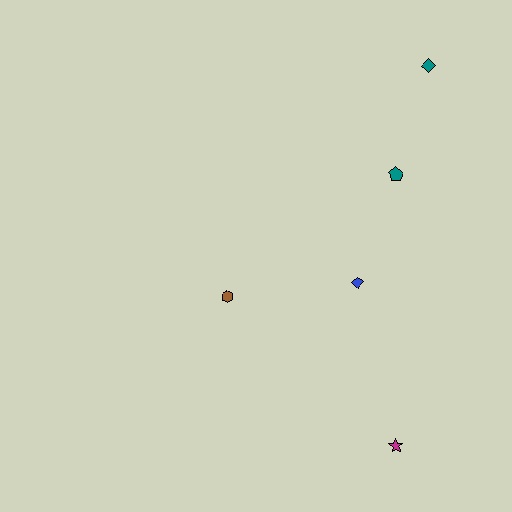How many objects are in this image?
There are 5 objects.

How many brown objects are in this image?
There is 1 brown object.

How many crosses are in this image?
There are no crosses.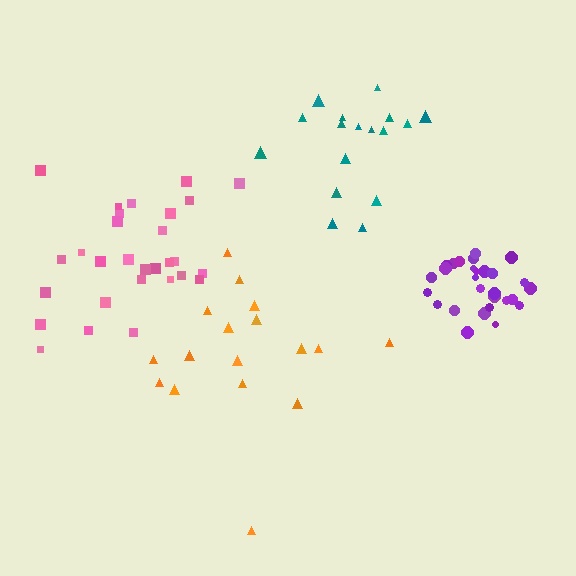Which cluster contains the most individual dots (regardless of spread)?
Pink (29).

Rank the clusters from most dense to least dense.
purple, teal, pink, orange.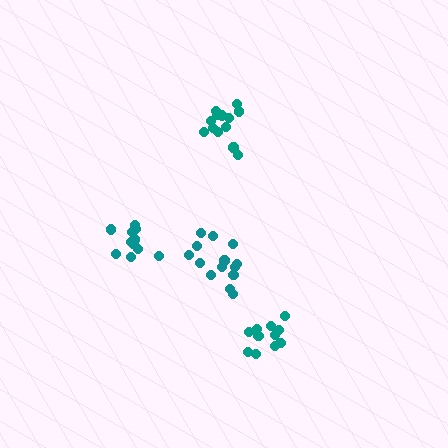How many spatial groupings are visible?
There are 4 spatial groupings.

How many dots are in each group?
Group 1: 12 dots, Group 2: 13 dots, Group 3: 14 dots, Group 4: 11 dots (50 total).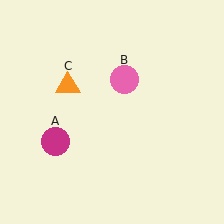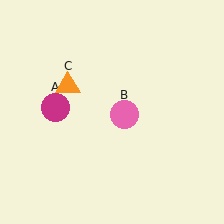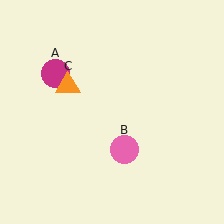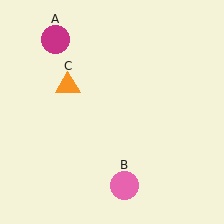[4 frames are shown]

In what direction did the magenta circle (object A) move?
The magenta circle (object A) moved up.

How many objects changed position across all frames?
2 objects changed position: magenta circle (object A), pink circle (object B).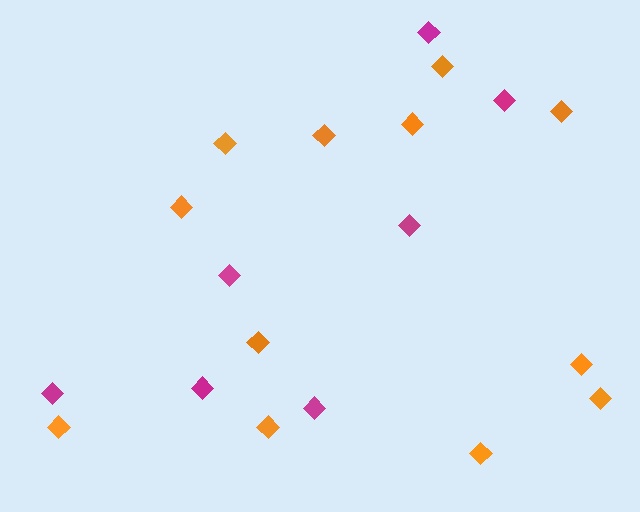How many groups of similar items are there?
There are 2 groups: one group of orange diamonds (12) and one group of magenta diamonds (7).